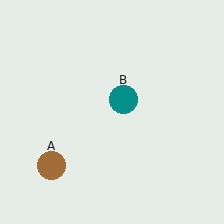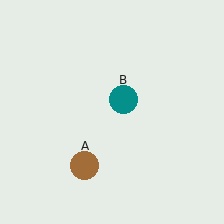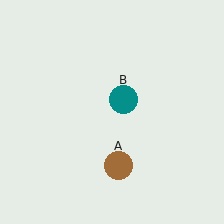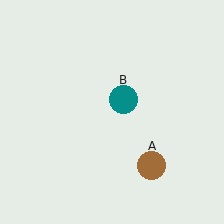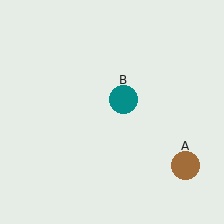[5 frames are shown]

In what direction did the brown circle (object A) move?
The brown circle (object A) moved right.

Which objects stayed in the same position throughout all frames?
Teal circle (object B) remained stationary.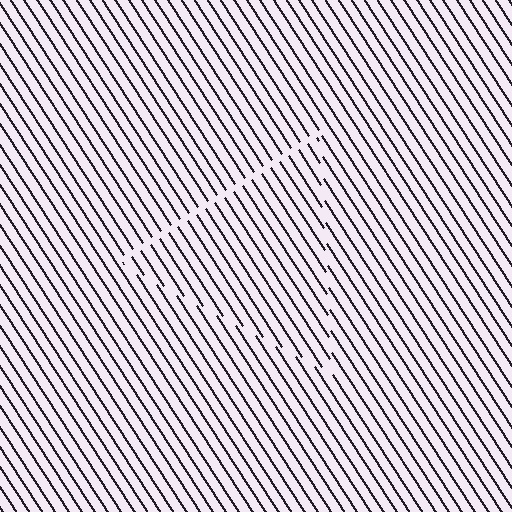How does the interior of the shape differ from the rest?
The interior of the shape contains the same grating, shifted by half a period — the contour is defined by the phase discontinuity where line-ends from the inner and outer gratings abut.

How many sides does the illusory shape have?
3 sides — the line-ends trace a triangle.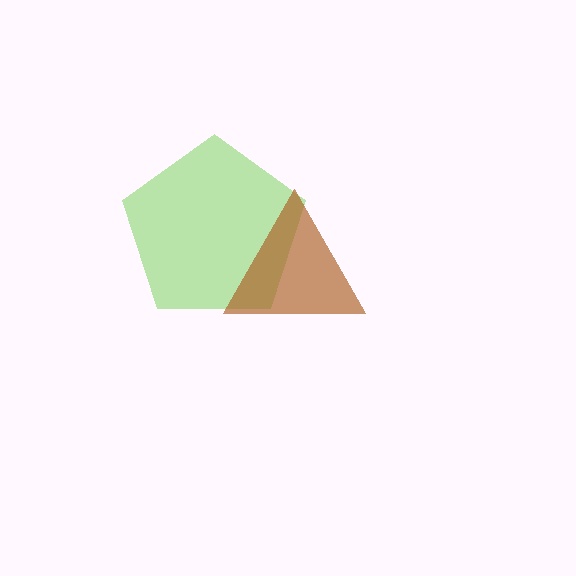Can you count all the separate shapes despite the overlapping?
Yes, there are 2 separate shapes.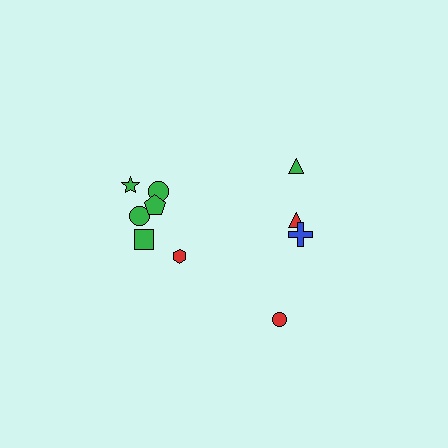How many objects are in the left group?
There are 6 objects.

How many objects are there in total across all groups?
There are 10 objects.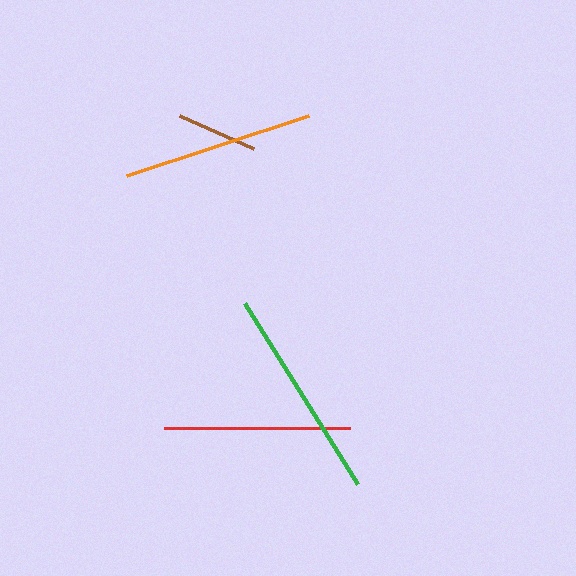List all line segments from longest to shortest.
From longest to shortest: green, orange, red, brown.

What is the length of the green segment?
The green segment is approximately 213 pixels long.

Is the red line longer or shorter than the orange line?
The orange line is longer than the red line.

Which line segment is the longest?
The green line is the longest at approximately 213 pixels.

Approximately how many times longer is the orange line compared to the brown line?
The orange line is approximately 2.4 times the length of the brown line.